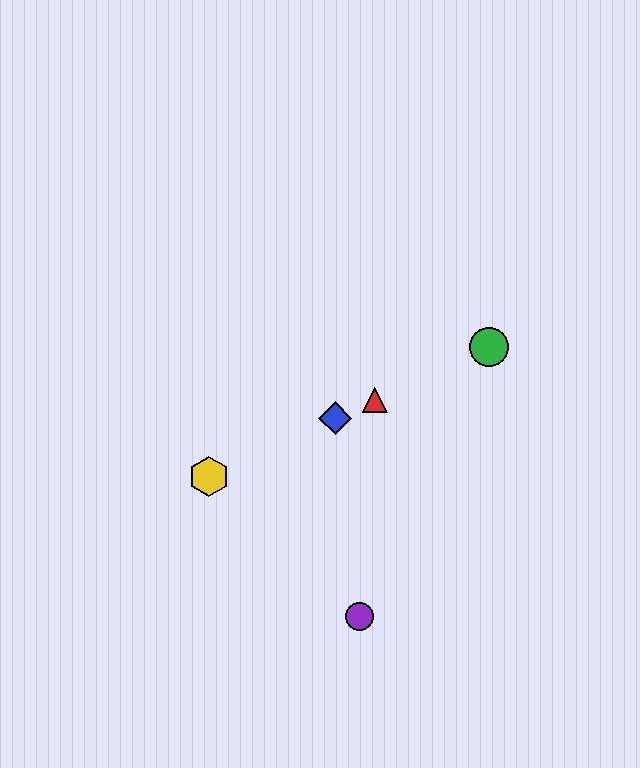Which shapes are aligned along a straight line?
The red triangle, the blue diamond, the green circle, the yellow hexagon are aligned along a straight line.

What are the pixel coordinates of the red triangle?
The red triangle is at (375, 400).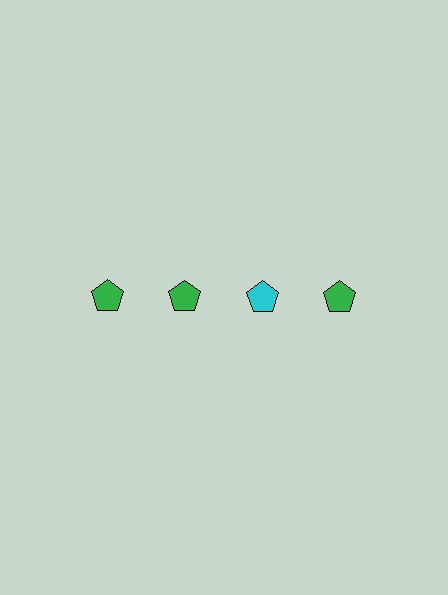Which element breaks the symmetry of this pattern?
The cyan pentagon in the top row, center column breaks the symmetry. All other shapes are green pentagons.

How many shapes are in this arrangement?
There are 4 shapes arranged in a grid pattern.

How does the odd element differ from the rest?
It has a different color: cyan instead of green.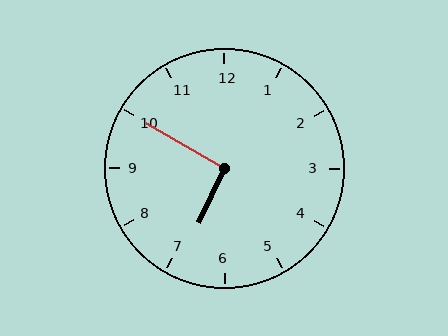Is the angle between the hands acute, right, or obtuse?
It is right.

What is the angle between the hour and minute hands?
Approximately 95 degrees.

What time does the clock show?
6:50.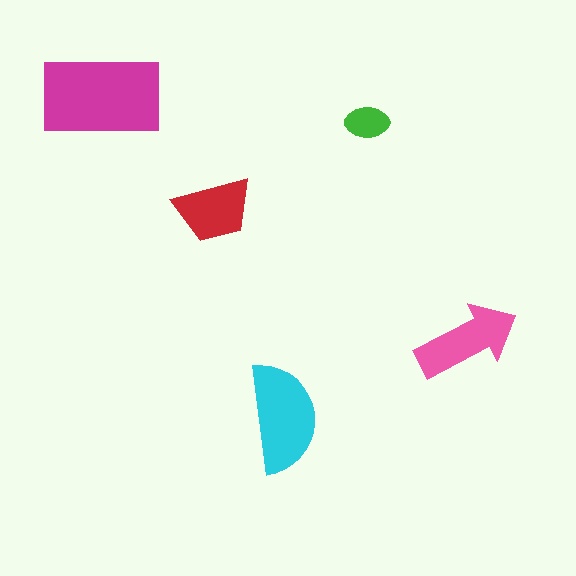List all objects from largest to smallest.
The magenta rectangle, the cyan semicircle, the pink arrow, the red trapezoid, the green ellipse.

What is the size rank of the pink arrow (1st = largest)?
3rd.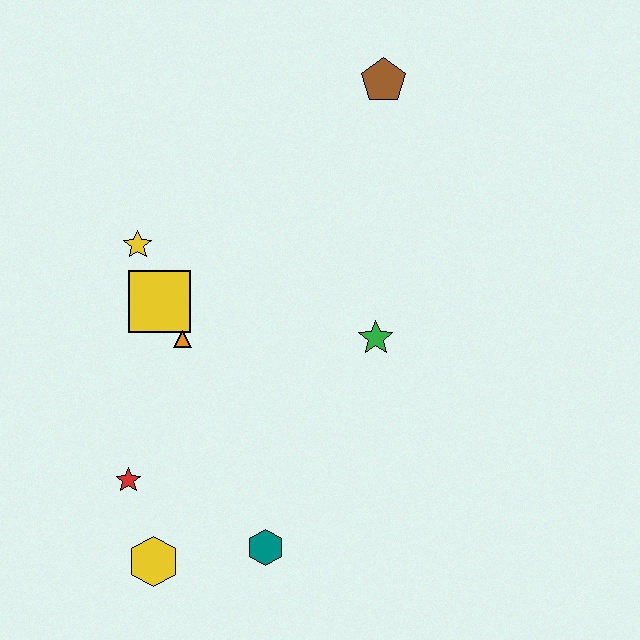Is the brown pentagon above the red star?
Yes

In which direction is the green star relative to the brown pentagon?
The green star is below the brown pentagon.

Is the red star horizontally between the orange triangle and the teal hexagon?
No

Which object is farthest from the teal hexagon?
The brown pentagon is farthest from the teal hexagon.